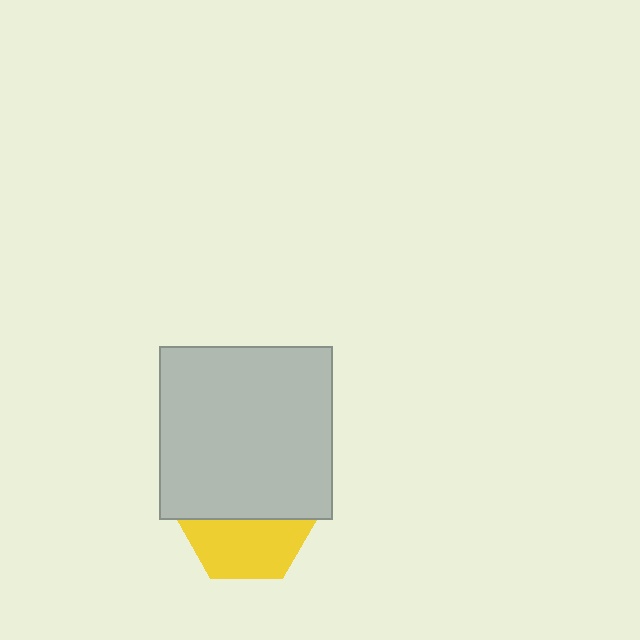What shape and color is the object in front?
The object in front is a light gray square.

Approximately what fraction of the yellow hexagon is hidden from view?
Roughly 53% of the yellow hexagon is hidden behind the light gray square.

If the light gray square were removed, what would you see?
You would see the complete yellow hexagon.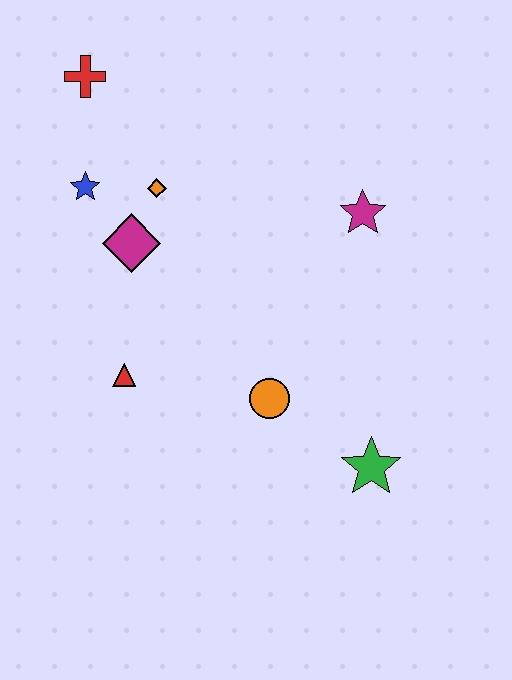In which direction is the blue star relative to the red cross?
The blue star is below the red cross.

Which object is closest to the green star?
The orange circle is closest to the green star.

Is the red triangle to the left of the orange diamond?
Yes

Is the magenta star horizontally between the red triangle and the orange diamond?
No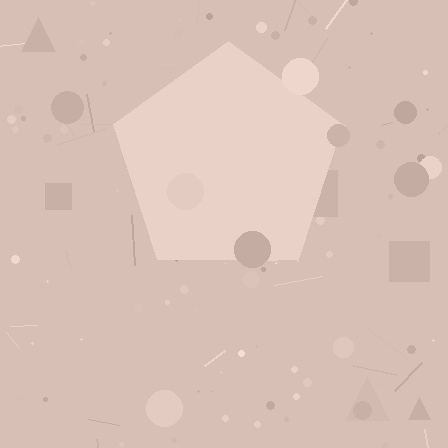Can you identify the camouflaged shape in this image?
The camouflaged shape is a pentagon.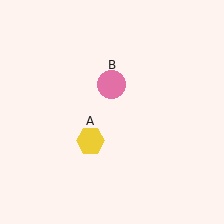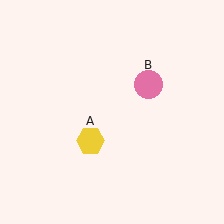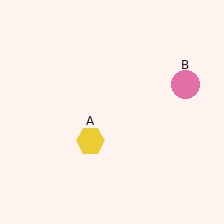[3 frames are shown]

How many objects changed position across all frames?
1 object changed position: pink circle (object B).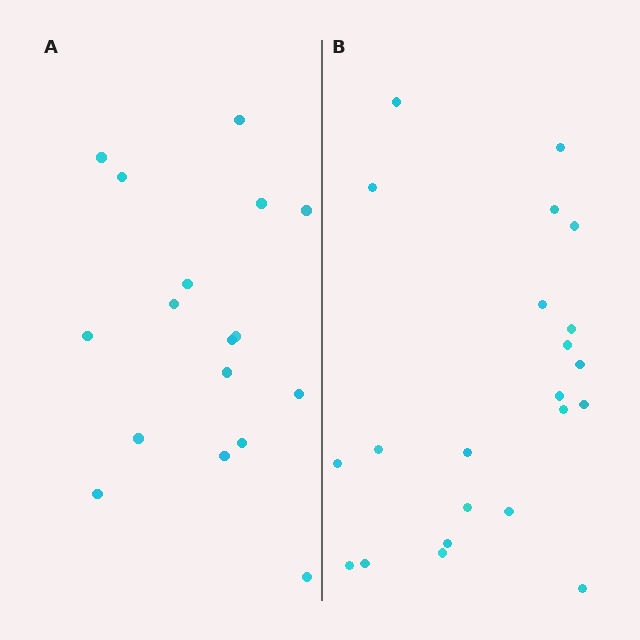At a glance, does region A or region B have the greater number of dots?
Region B (the right region) has more dots.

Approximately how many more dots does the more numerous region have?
Region B has about 5 more dots than region A.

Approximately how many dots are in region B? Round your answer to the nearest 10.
About 20 dots. (The exact count is 22, which rounds to 20.)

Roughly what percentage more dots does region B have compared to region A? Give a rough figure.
About 30% more.